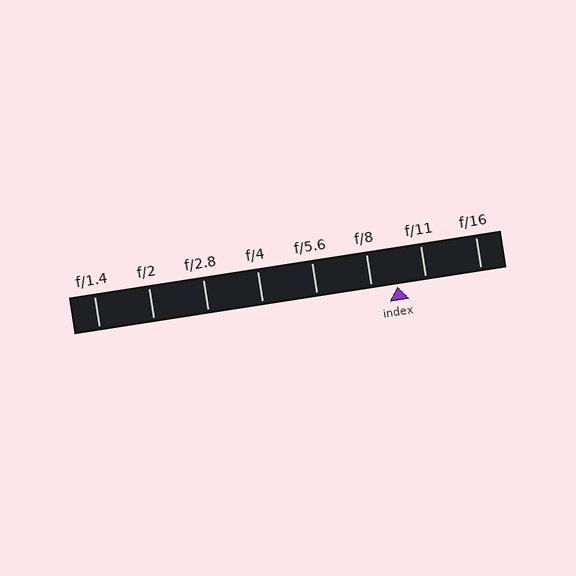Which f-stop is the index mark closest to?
The index mark is closest to f/8.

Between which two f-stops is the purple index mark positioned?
The index mark is between f/8 and f/11.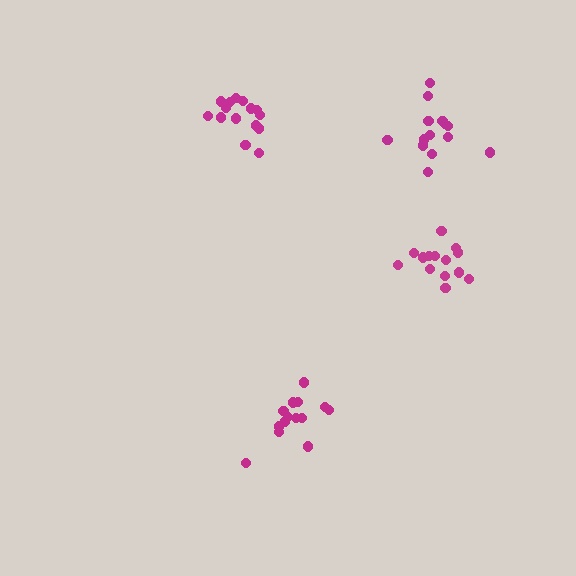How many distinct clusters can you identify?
There are 4 distinct clusters.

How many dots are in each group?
Group 1: 14 dots, Group 2: 14 dots, Group 3: 15 dots, Group 4: 14 dots (57 total).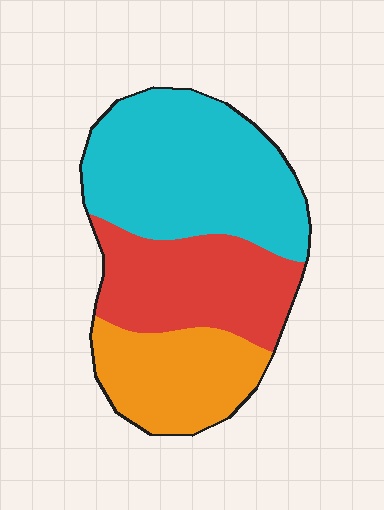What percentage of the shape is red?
Red takes up about one third (1/3) of the shape.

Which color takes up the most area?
Cyan, at roughly 45%.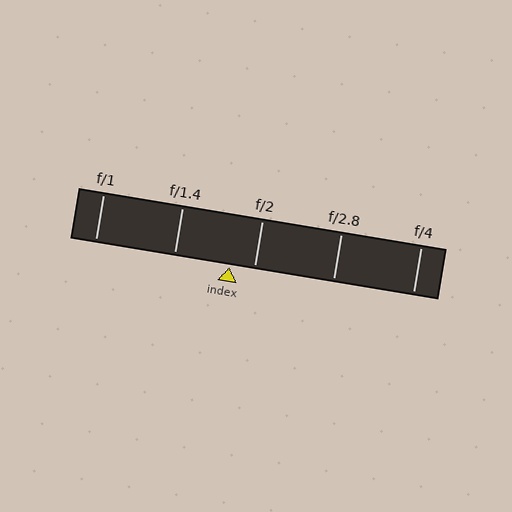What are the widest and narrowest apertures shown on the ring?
The widest aperture shown is f/1 and the narrowest is f/4.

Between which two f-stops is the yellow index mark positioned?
The index mark is between f/1.4 and f/2.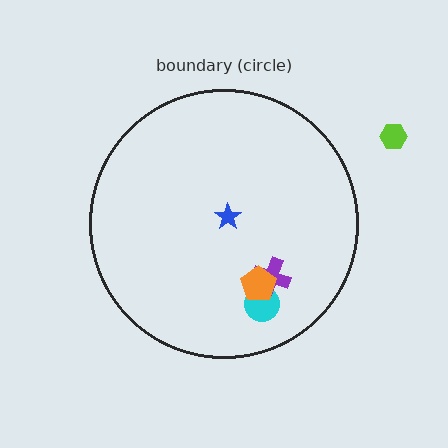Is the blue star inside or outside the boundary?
Inside.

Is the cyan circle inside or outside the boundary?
Inside.